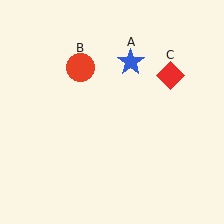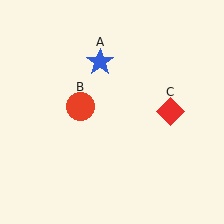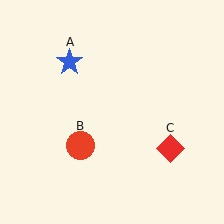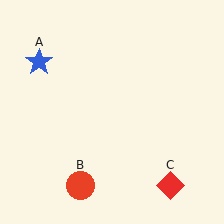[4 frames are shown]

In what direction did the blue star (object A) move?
The blue star (object A) moved left.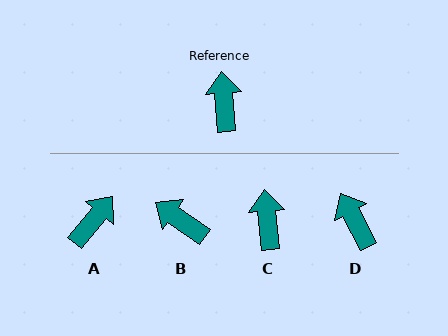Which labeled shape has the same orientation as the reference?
C.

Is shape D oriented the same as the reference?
No, it is off by about 22 degrees.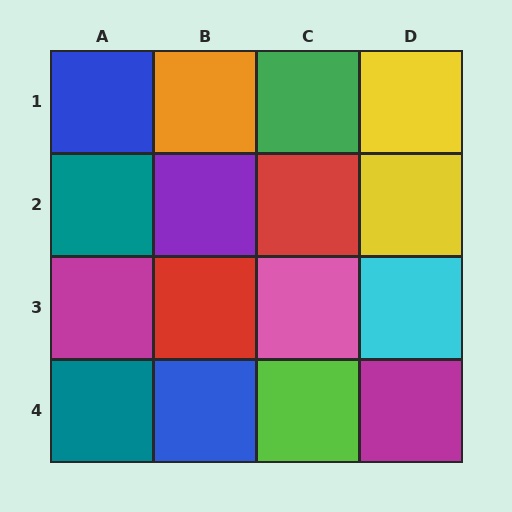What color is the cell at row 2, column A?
Teal.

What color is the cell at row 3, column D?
Cyan.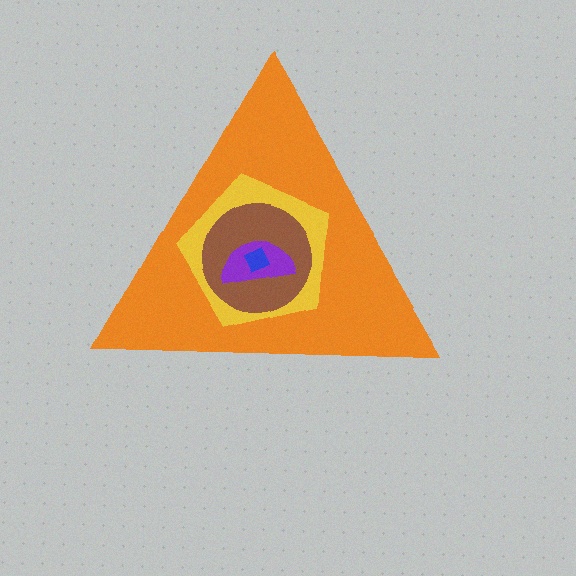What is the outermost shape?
The orange triangle.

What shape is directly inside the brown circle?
The purple semicircle.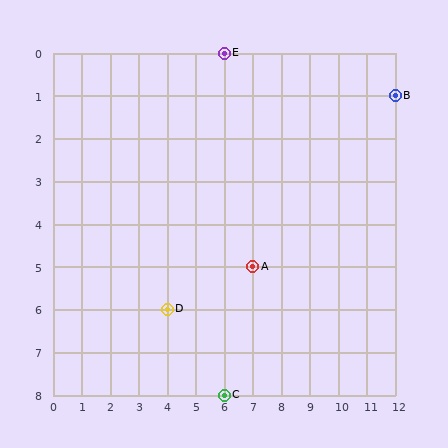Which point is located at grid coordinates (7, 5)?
Point A is at (7, 5).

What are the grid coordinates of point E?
Point E is at grid coordinates (6, 0).